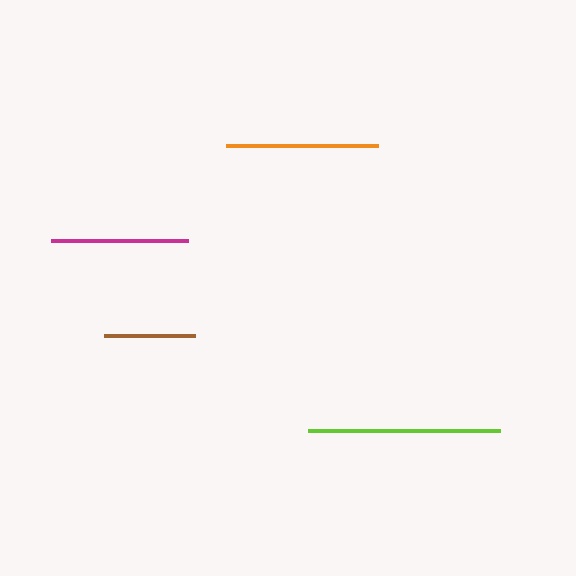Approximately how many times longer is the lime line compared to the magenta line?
The lime line is approximately 1.4 times the length of the magenta line.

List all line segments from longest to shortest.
From longest to shortest: lime, orange, magenta, brown.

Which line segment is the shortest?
The brown line is the shortest at approximately 91 pixels.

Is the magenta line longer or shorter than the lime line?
The lime line is longer than the magenta line.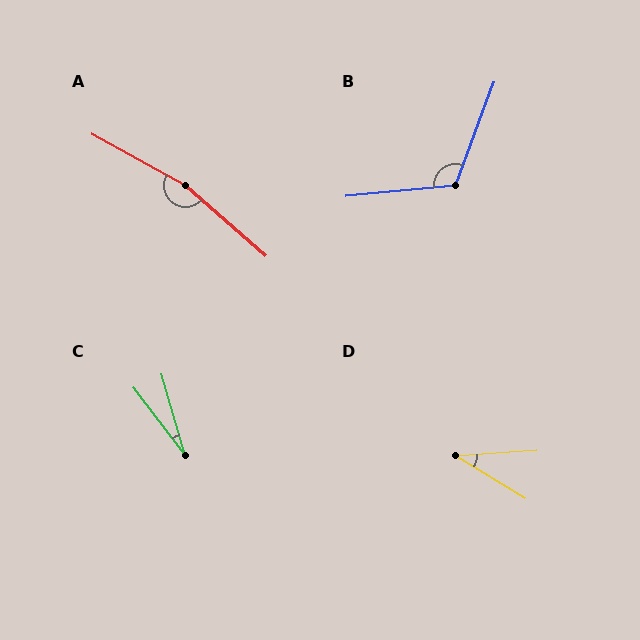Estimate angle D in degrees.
Approximately 36 degrees.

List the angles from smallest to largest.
C (21°), D (36°), B (116°), A (168°).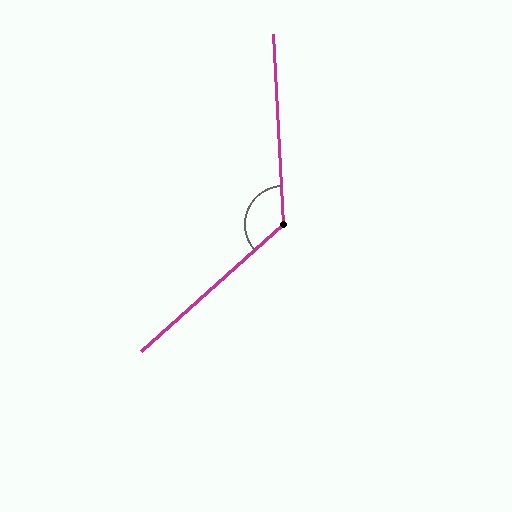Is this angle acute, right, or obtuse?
It is obtuse.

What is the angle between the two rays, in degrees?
Approximately 129 degrees.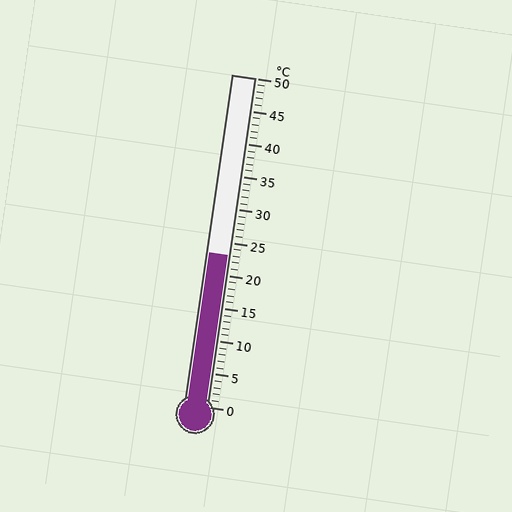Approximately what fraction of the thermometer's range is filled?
The thermometer is filled to approximately 45% of its range.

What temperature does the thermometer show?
The thermometer shows approximately 23°C.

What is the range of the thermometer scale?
The thermometer scale ranges from 0°C to 50°C.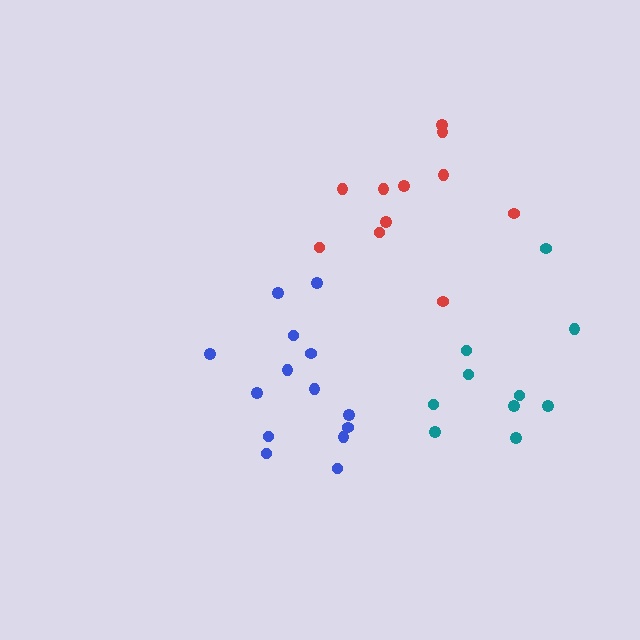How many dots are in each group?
Group 1: 14 dots, Group 2: 11 dots, Group 3: 10 dots (35 total).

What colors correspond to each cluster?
The clusters are colored: blue, red, teal.